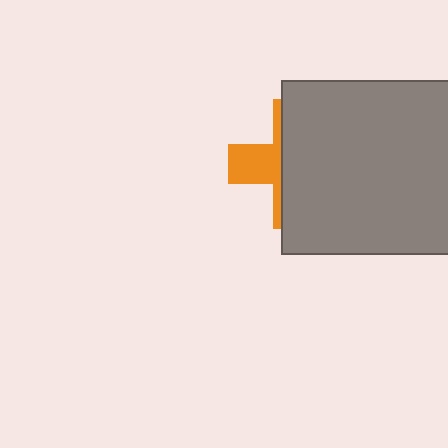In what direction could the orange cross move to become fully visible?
The orange cross could move left. That would shift it out from behind the gray square entirely.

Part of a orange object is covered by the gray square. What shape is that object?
It is a cross.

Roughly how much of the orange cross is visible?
A small part of it is visible (roughly 33%).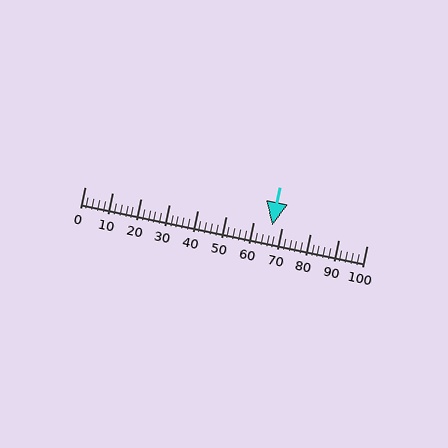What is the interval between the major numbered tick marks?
The major tick marks are spaced 10 units apart.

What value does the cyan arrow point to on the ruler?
The cyan arrow points to approximately 66.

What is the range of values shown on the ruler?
The ruler shows values from 0 to 100.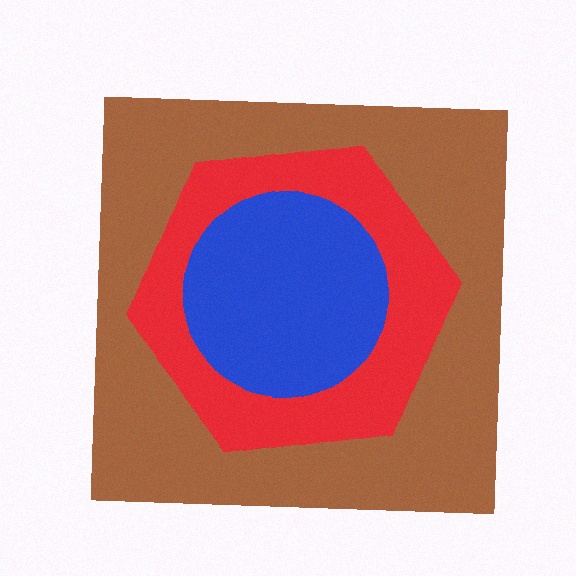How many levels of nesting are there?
3.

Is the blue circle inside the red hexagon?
Yes.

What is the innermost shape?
The blue circle.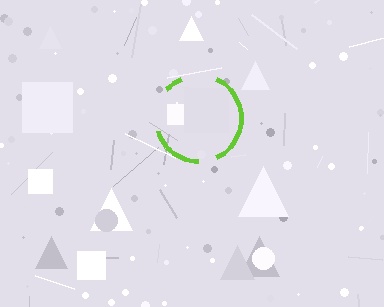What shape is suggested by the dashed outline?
The dashed outline suggests a circle.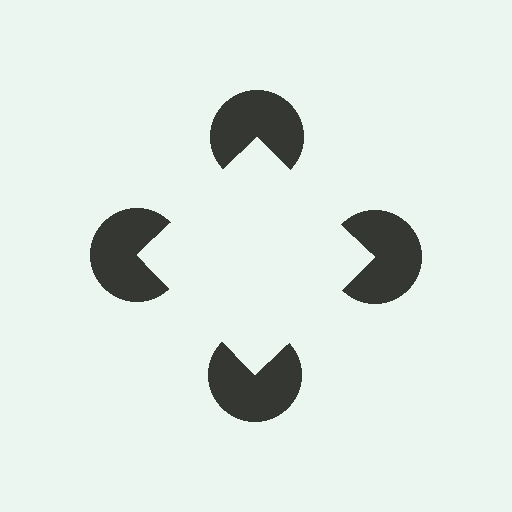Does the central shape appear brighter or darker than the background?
It typically appears slightly brighter than the background, even though no actual brightness change is drawn.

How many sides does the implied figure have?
4 sides.